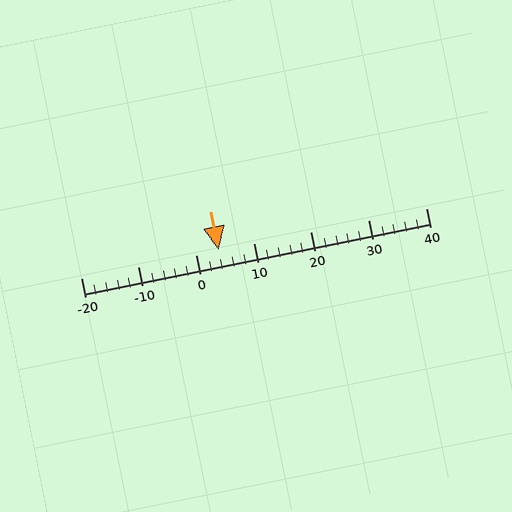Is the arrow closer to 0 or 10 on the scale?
The arrow is closer to 0.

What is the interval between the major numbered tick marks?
The major tick marks are spaced 10 units apart.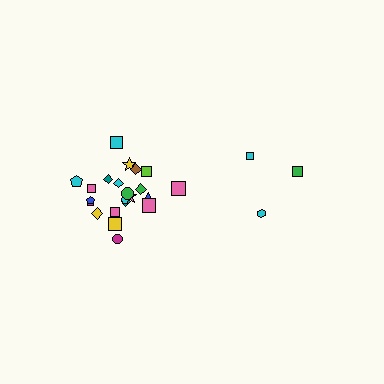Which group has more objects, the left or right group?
The left group.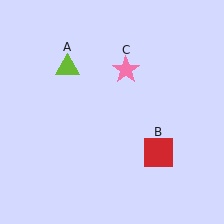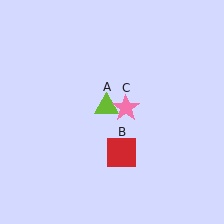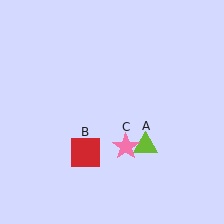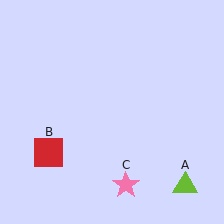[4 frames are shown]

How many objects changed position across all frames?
3 objects changed position: lime triangle (object A), red square (object B), pink star (object C).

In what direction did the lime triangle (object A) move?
The lime triangle (object A) moved down and to the right.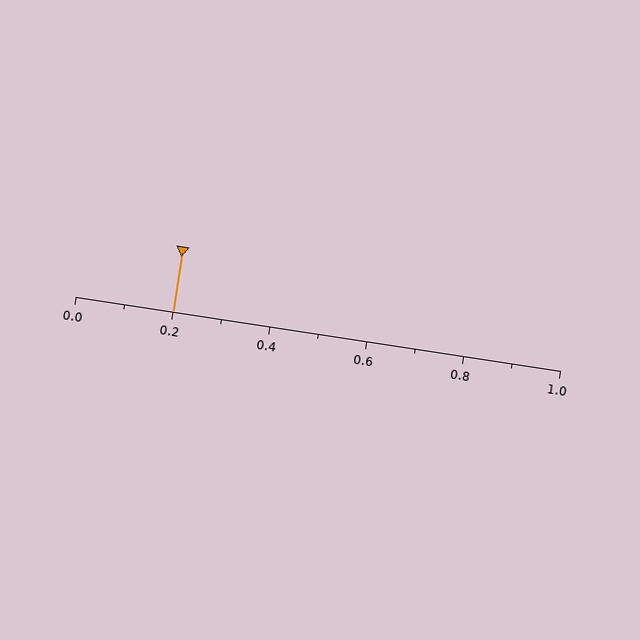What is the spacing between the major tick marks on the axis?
The major ticks are spaced 0.2 apart.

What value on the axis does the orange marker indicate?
The marker indicates approximately 0.2.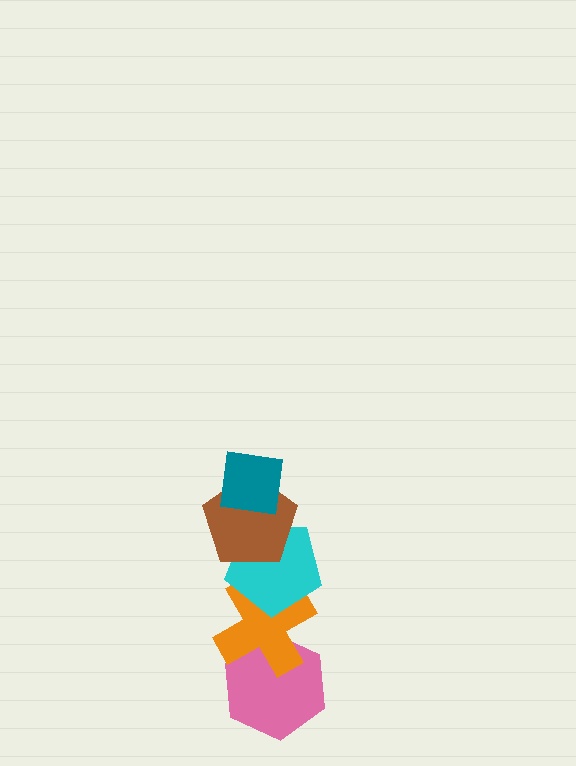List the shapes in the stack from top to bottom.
From top to bottom: the teal square, the brown pentagon, the cyan pentagon, the orange cross, the pink hexagon.